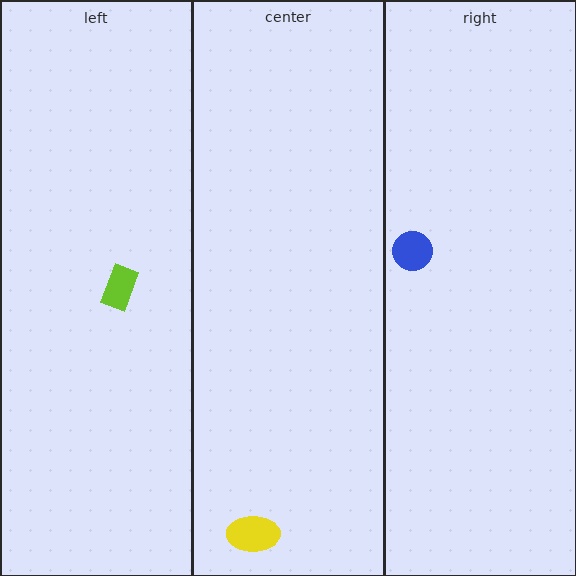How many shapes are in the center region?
1.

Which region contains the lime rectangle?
The left region.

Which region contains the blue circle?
The right region.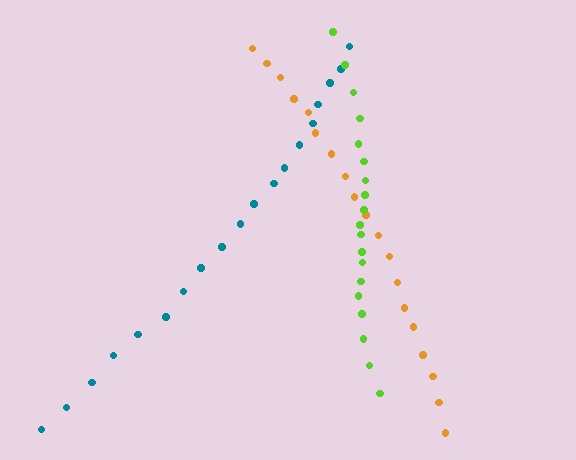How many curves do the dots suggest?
There are 3 distinct paths.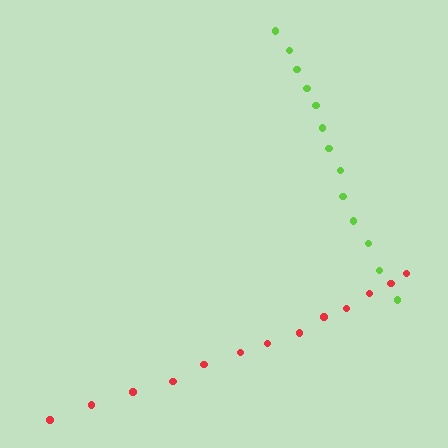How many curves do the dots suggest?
There are 2 distinct paths.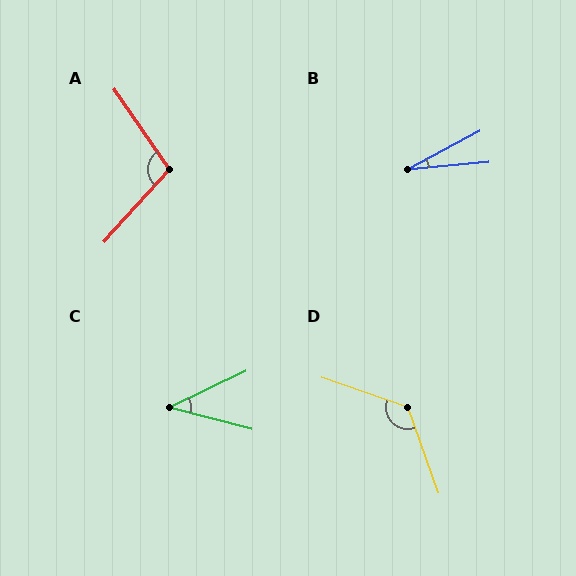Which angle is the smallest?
B, at approximately 23 degrees.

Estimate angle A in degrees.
Approximately 103 degrees.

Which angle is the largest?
D, at approximately 128 degrees.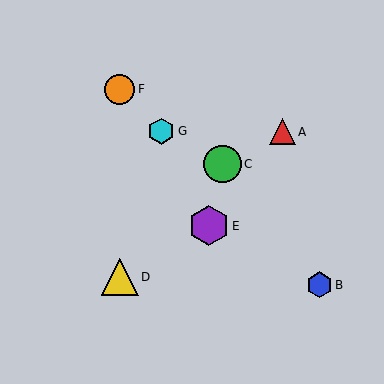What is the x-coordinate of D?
Object D is at x≈120.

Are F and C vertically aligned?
No, F is at x≈120 and C is at x≈222.